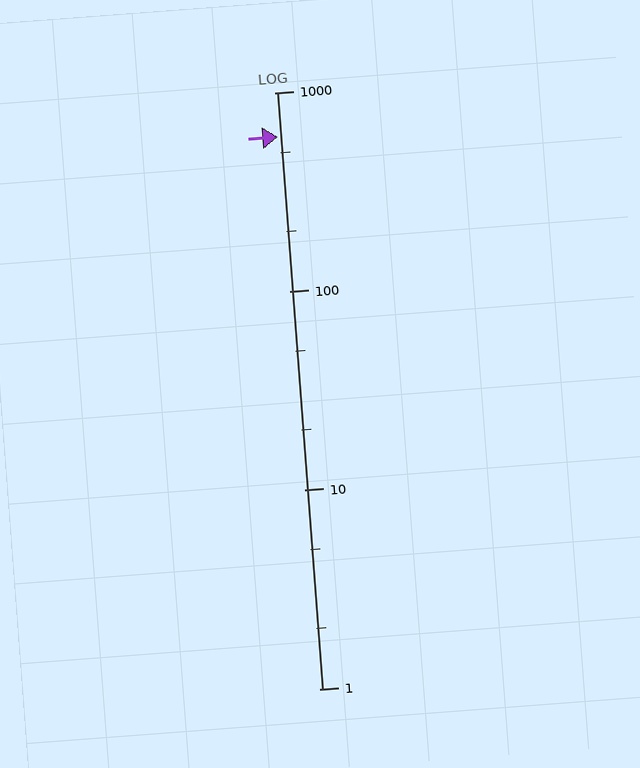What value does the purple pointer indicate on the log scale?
The pointer indicates approximately 600.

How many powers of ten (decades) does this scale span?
The scale spans 3 decades, from 1 to 1000.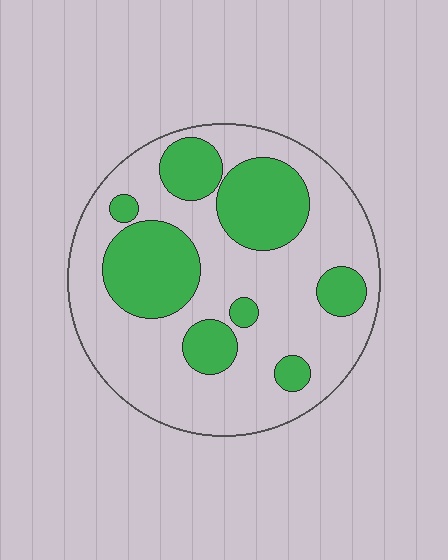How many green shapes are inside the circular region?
8.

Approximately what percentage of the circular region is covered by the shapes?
Approximately 30%.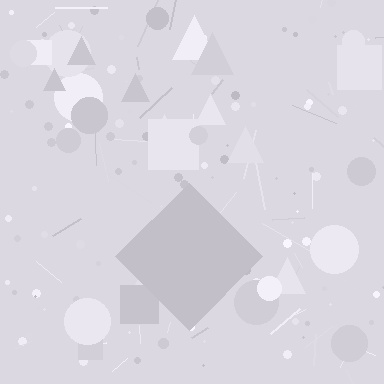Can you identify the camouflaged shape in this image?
The camouflaged shape is a diamond.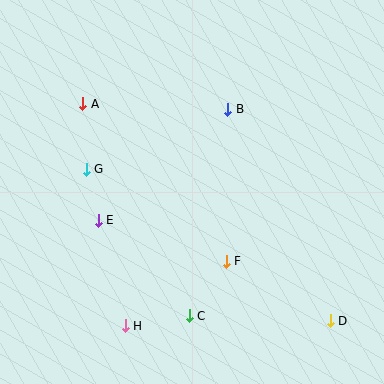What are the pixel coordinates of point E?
Point E is at (98, 220).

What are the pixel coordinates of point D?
Point D is at (330, 321).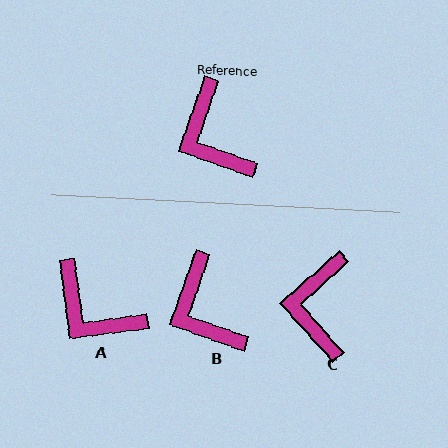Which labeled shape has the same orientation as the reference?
B.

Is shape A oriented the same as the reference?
No, it is off by about 27 degrees.